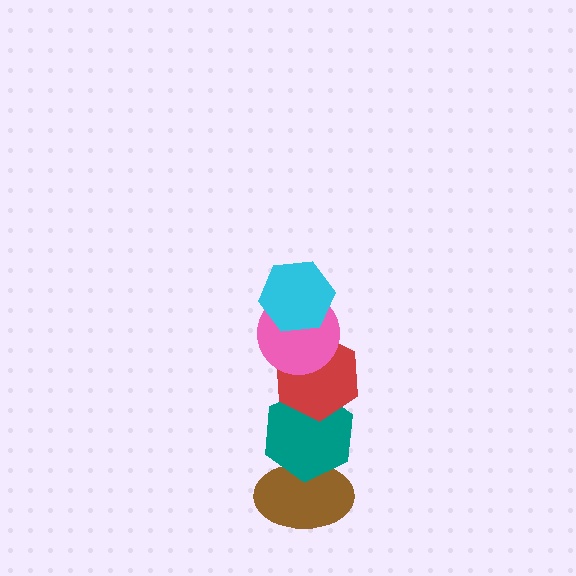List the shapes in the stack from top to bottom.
From top to bottom: the cyan hexagon, the pink circle, the red hexagon, the teal hexagon, the brown ellipse.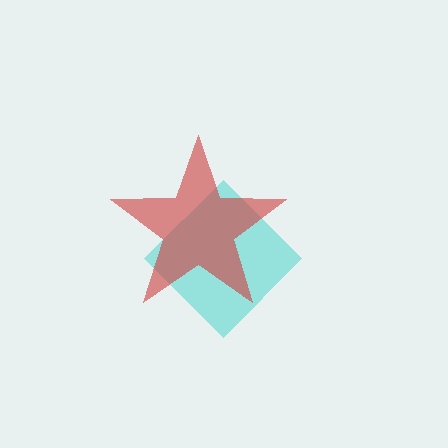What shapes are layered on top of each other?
The layered shapes are: a cyan diamond, a red star.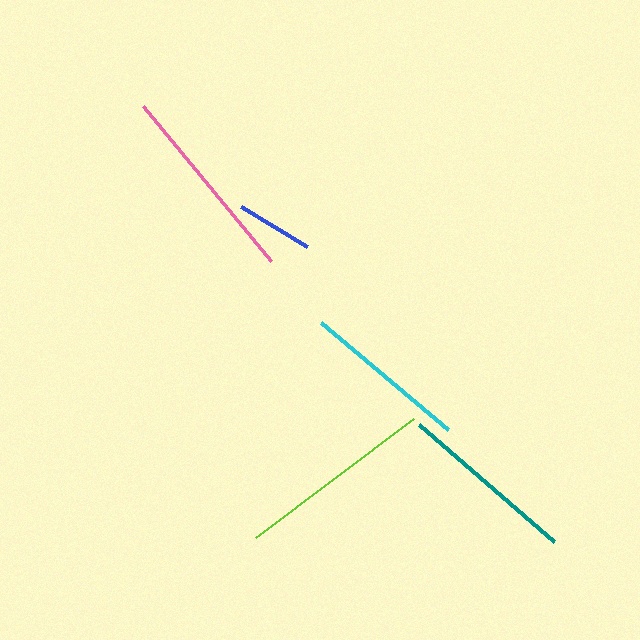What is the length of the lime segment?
The lime segment is approximately 197 pixels long.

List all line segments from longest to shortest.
From longest to shortest: pink, lime, teal, cyan, blue.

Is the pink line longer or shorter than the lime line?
The pink line is longer than the lime line.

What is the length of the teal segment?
The teal segment is approximately 179 pixels long.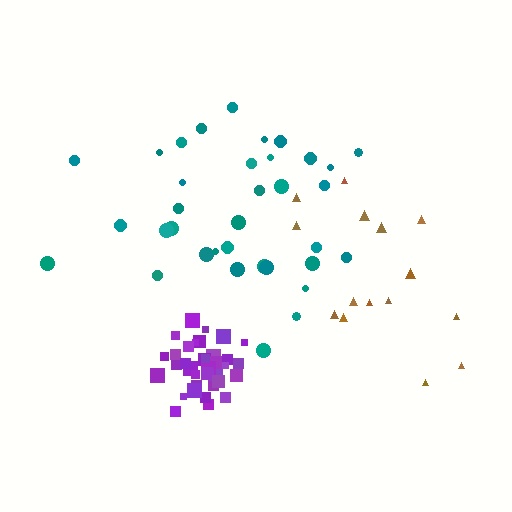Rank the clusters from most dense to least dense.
purple, teal, brown.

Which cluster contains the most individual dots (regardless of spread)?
Purple (35).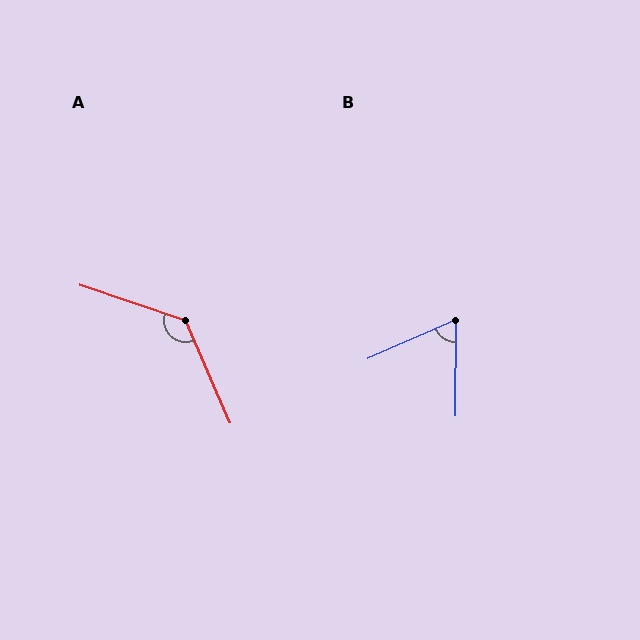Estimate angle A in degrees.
Approximately 132 degrees.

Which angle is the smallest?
B, at approximately 66 degrees.